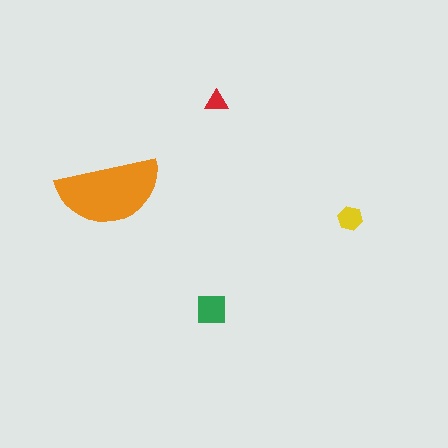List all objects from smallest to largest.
The red triangle, the yellow hexagon, the green square, the orange semicircle.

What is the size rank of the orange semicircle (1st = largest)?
1st.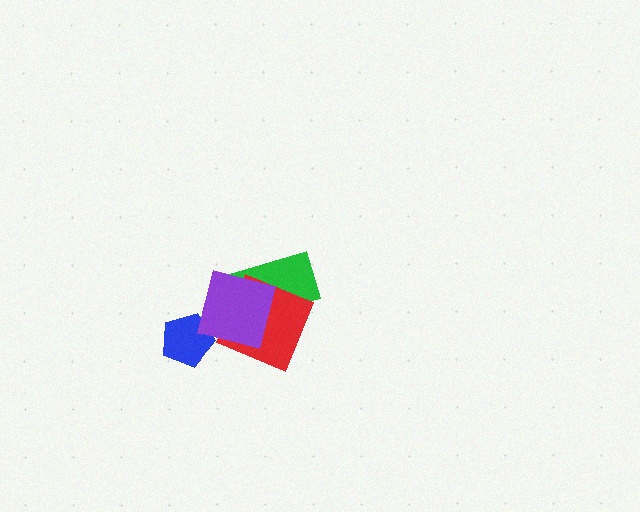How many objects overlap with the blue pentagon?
0 objects overlap with the blue pentagon.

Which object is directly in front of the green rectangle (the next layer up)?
The red square is directly in front of the green rectangle.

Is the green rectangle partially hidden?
Yes, it is partially covered by another shape.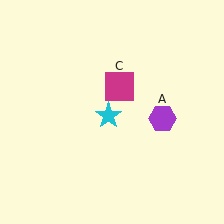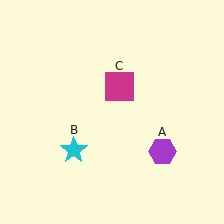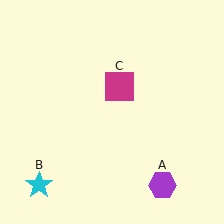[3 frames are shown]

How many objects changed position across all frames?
2 objects changed position: purple hexagon (object A), cyan star (object B).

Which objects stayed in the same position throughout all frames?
Magenta square (object C) remained stationary.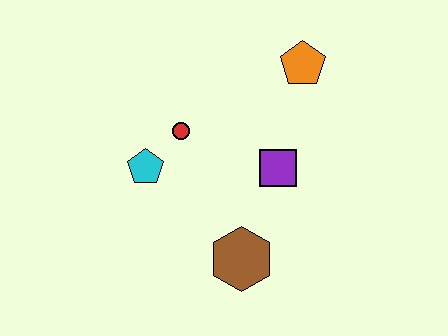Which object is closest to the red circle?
The cyan pentagon is closest to the red circle.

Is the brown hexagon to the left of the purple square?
Yes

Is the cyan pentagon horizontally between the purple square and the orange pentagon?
No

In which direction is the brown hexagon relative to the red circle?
The brown hexagon is below the red circle.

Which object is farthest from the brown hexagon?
The orange pentagon is farthest from the brown hexagon.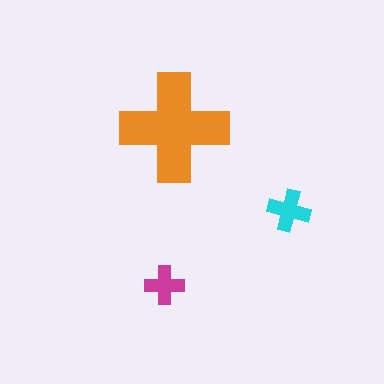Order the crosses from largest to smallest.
the orange one, the cyan one, the magenta one.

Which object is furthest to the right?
The cyan cross is rightmost.